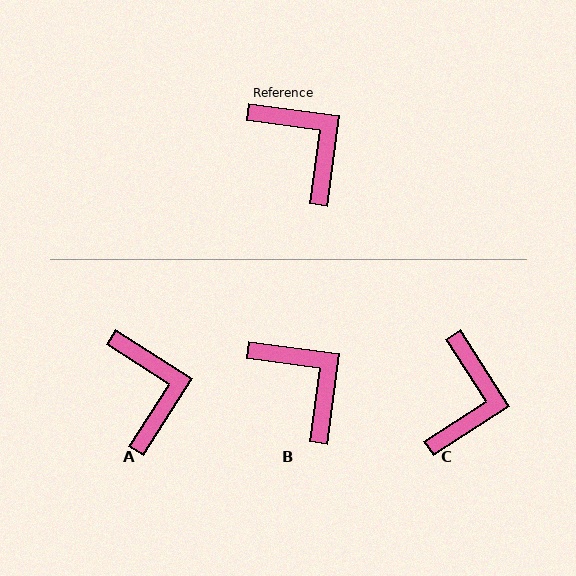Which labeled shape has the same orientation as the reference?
B.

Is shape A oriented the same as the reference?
No, it is off by about 25 degrees.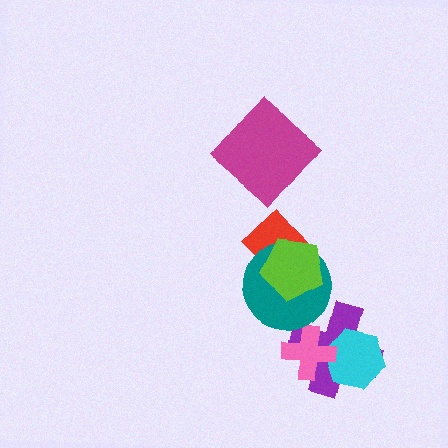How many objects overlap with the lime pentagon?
2 objects overlap with the lime pentagon.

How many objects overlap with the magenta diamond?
0 objects overlap with the magenta diamond.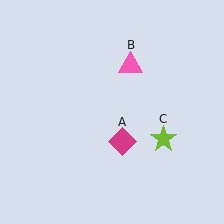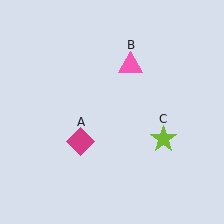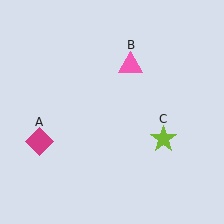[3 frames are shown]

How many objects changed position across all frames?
1 object changed position: magenta diamond (object A).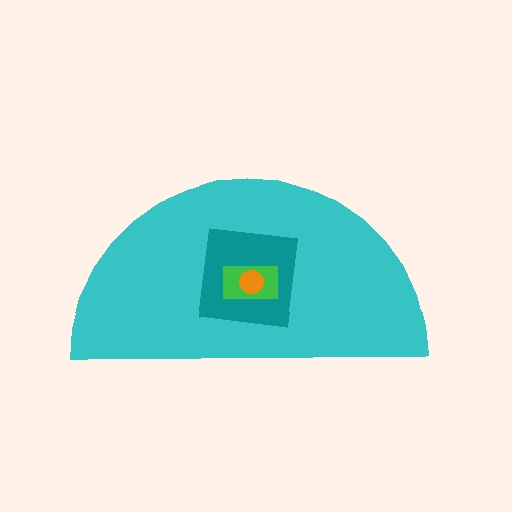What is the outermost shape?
The cyan semicircle.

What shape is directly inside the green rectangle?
The orange circle.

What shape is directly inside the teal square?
The green rectangle.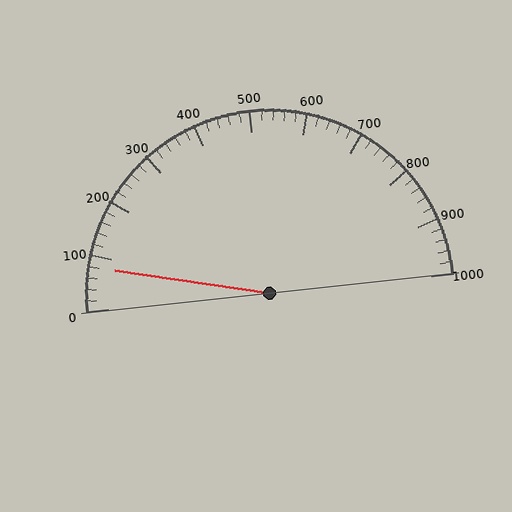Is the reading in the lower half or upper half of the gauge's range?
The reading is in the lower half of the range (0 to 1000).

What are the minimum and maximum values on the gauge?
The gauge ranges from 0 to 1000.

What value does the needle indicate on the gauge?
The needle indicates approximately 80.